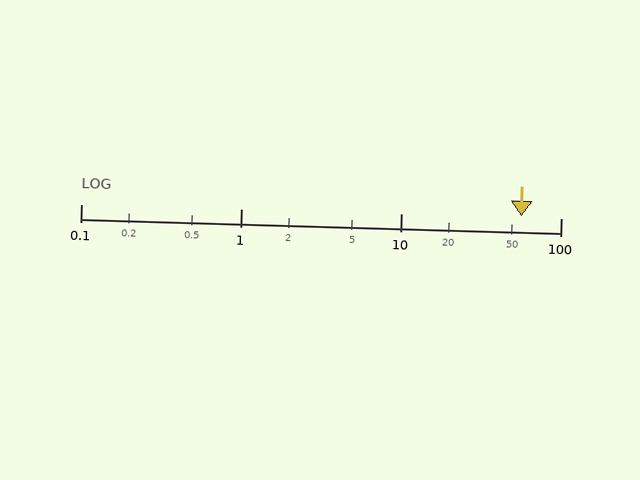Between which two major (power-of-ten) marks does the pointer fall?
The pointer is between 10 and 100.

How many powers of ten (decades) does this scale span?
The scale spans 3 decades, from 0.1 to 100.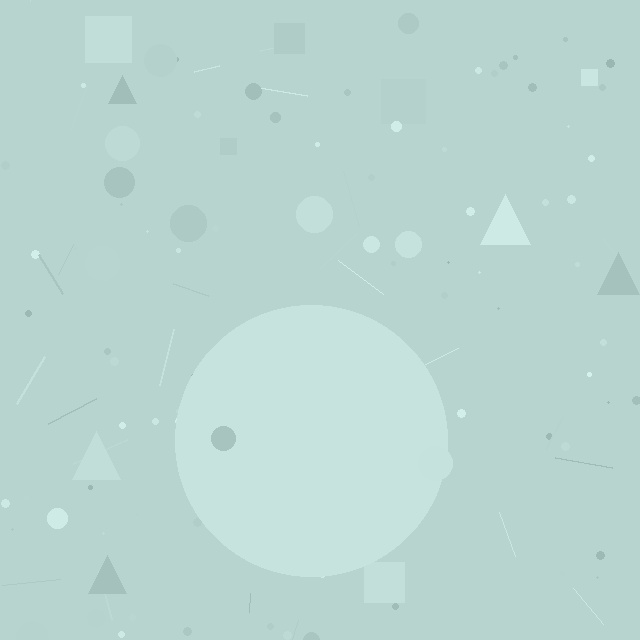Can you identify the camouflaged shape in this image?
The camouflaged shape is a circle.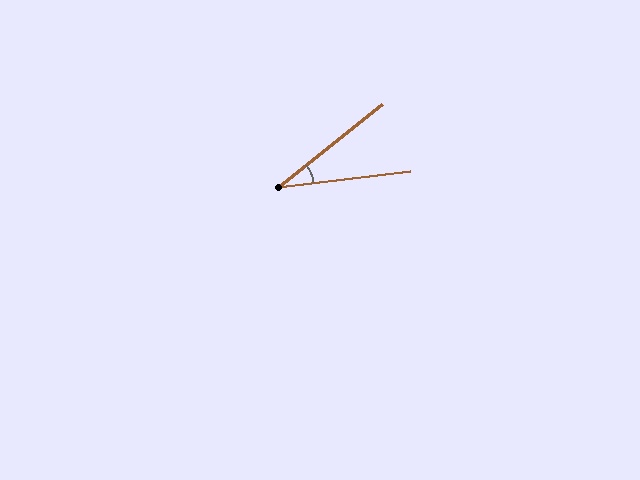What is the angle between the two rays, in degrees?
Approximately 32 degrees.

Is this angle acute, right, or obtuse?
It is acute.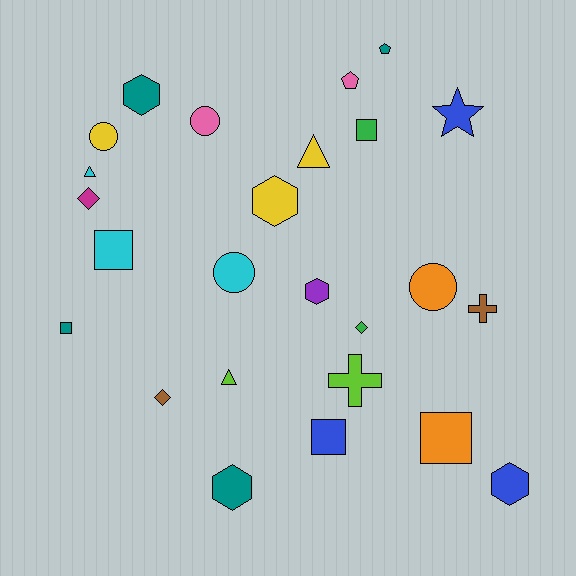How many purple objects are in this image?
There is 1 purple object.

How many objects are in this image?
There are 25 objects.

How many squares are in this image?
There are 5 squares.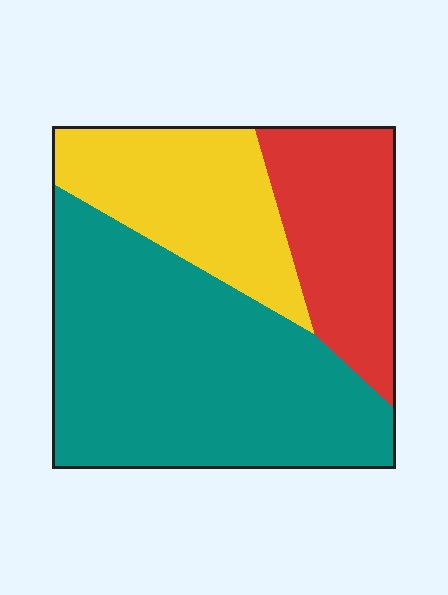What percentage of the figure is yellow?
Yellow covers around 25% of the figure.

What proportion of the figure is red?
Red covers roughly 20% of the figure.